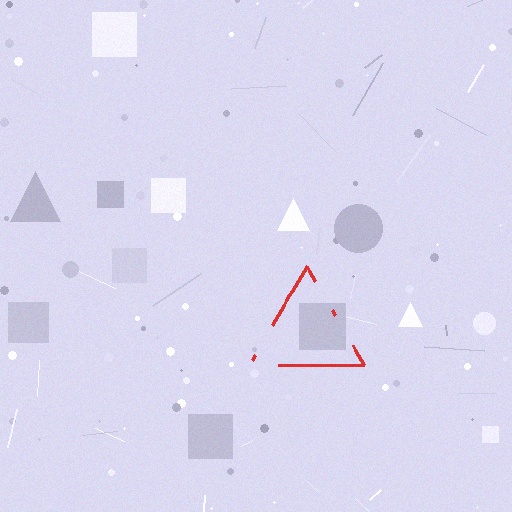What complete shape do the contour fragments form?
The contour fragments form a triangle.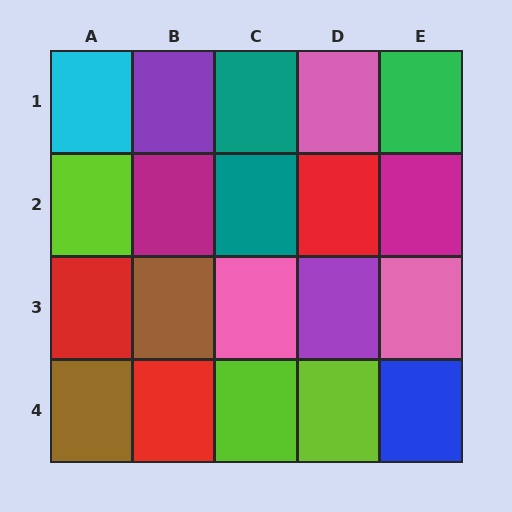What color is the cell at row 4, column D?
Lime.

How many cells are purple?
2 cells are purple.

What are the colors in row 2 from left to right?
Lime, magenta, teal, red, magenta.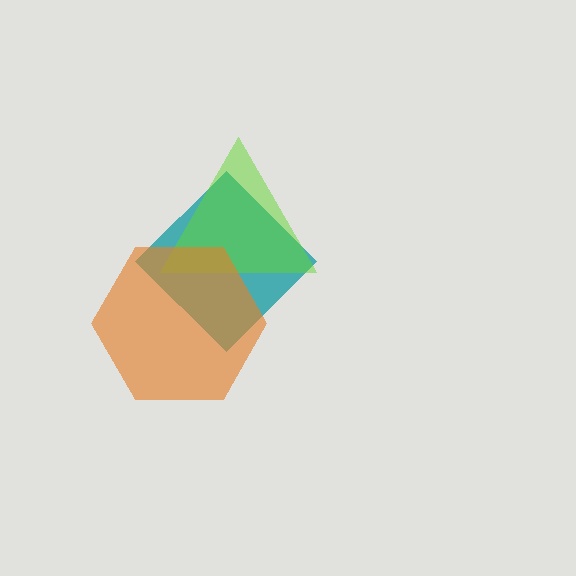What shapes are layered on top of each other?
The layered shapes are: a teal diamond, a lime triangle, an orange hexagon.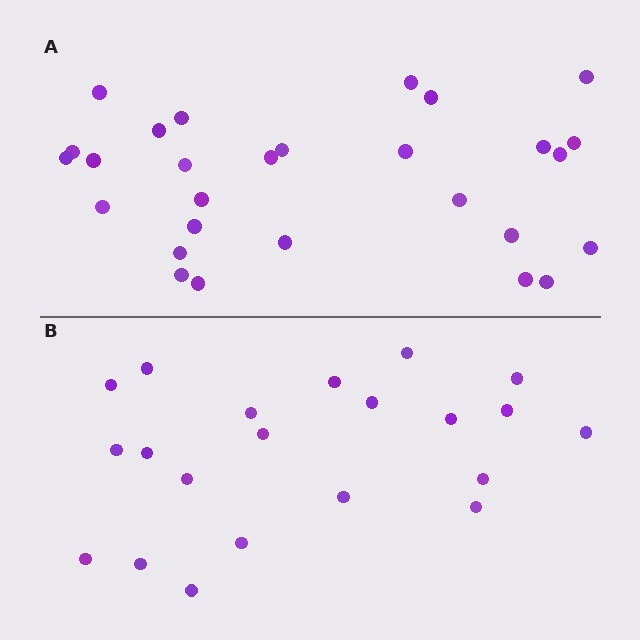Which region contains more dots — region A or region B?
Region A (the top region) has more dots.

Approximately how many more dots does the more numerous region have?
Region A has roughly 8 or so more dots than region B.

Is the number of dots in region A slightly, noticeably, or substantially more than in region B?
Region A has noticeably more, but not dramatically so. The ratio is roughly 1.3 to 1.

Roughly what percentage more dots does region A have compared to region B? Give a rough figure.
About 35% more.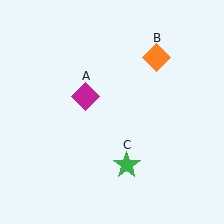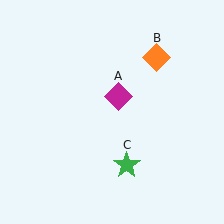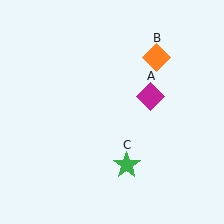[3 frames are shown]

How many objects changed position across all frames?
1 object changed position: magenta diamond (object A).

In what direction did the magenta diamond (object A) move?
The magenta diamond (object A) moved right.